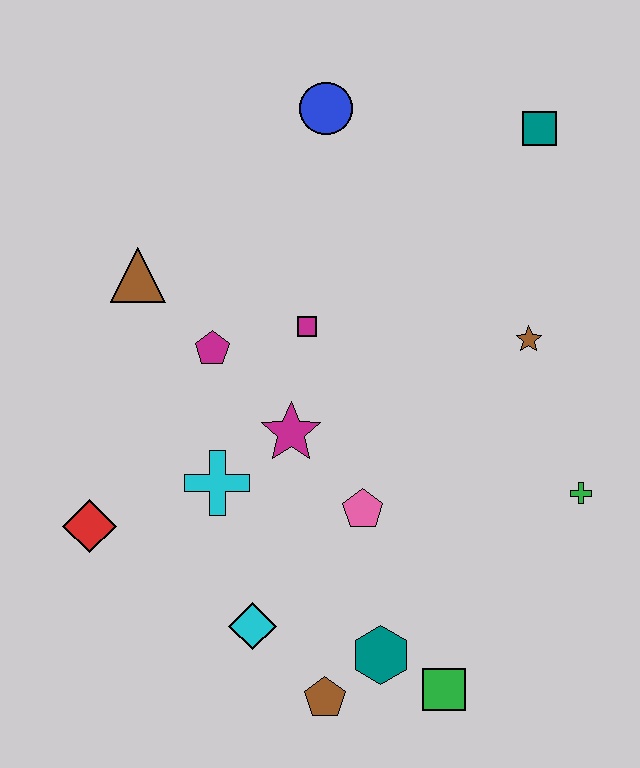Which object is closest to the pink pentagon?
The magenta star is closest to the pink pentagon.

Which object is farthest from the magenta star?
The teal square is farthest from the magenta star.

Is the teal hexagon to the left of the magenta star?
No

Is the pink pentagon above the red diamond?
Yes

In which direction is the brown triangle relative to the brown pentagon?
The brown triangle is above the brown pentagon.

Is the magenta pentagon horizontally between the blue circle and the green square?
No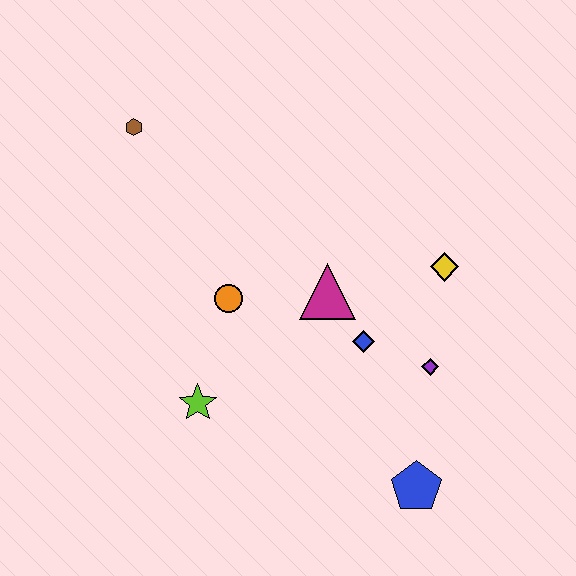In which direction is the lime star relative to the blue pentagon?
The lime star is to the left of the blue pentagon.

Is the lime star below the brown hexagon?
Yes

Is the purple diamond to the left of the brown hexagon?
No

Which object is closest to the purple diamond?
The blue diamond is closest to the purple diamond.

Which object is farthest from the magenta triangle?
The brown hexagon is farthest from the magenta triangle.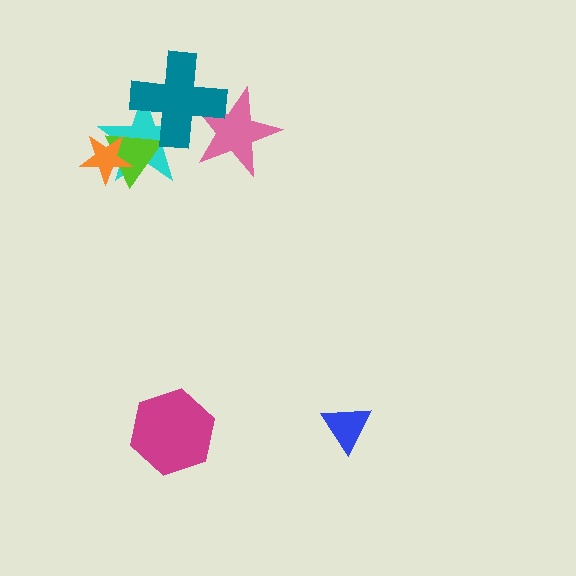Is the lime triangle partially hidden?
Yes, it is partially covered by another shape.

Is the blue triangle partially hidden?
No, no other shape covers it.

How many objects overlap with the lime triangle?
3 objects overlap with the lime triangle.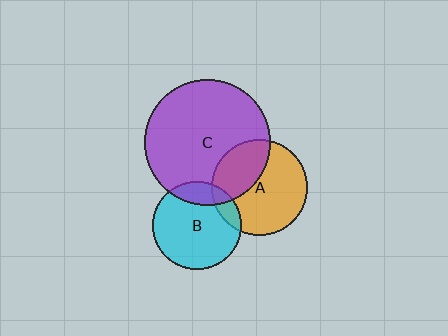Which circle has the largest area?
Circle C (purple).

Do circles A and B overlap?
Yes.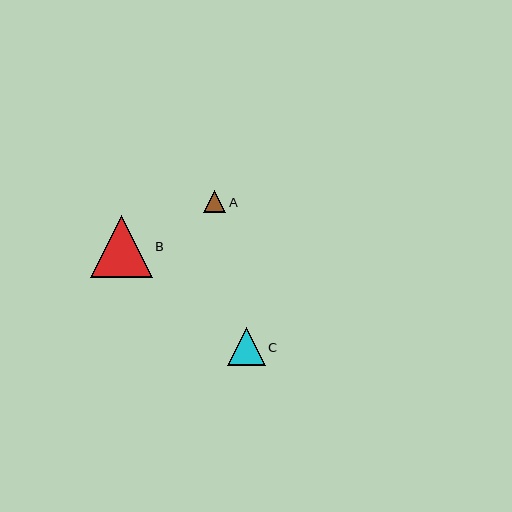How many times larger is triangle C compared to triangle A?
Triangle C is approximately 1.7 times the size of triangle A.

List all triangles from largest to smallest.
From largest to smallest: B, C, A.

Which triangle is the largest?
Triangle B is the largest with a size of approximately 61 pixels.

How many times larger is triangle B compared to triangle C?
Triangle B is approximately 1.6 times the size of triangle C.